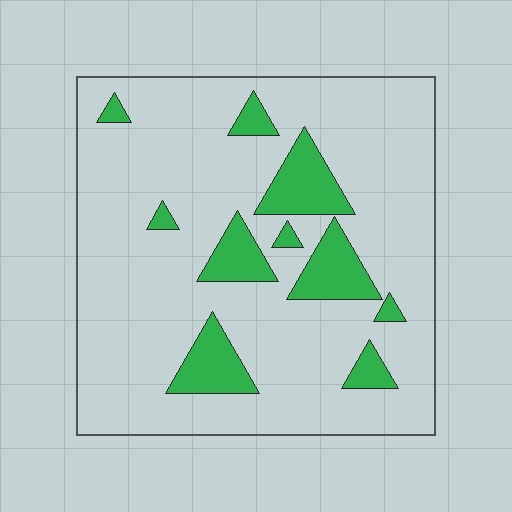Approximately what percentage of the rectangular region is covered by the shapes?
Approximately 15%.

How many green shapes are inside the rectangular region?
10.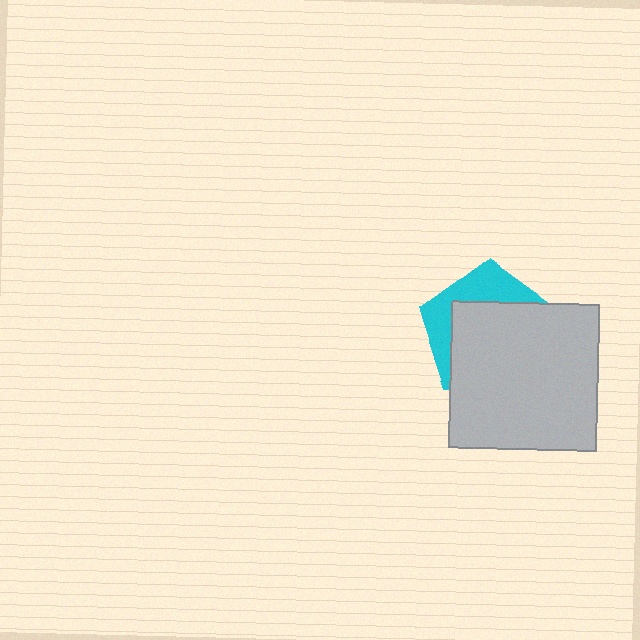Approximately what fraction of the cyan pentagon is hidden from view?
Roughly 66% of the cyan pentagon is hidden behind the light gray square.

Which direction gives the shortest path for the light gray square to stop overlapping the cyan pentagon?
Moving down gives the shortest separation.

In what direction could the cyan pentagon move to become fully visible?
The cyan pentagon could move up. That would shift it out from behind the light gray square entirely.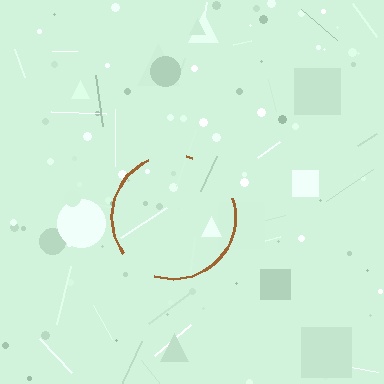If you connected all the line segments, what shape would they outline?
They would outline a circle.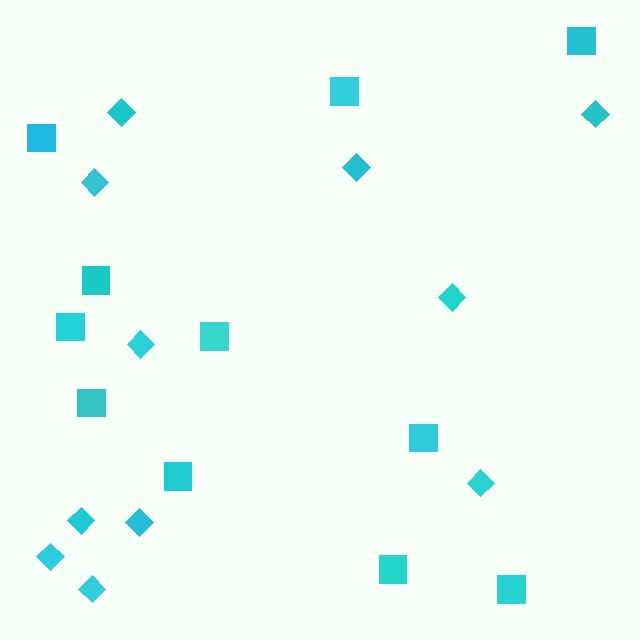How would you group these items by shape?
There are 2 groups: one group of diamonds (11) and one group of squares (11).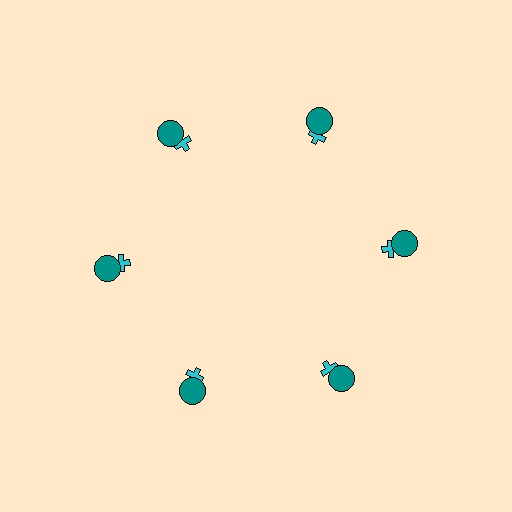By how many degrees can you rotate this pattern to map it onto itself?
The pattern maps onto itself every 60 degrees of rotation.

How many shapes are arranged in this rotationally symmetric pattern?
There are 12 shapes, arranged in 6 groups of 2.